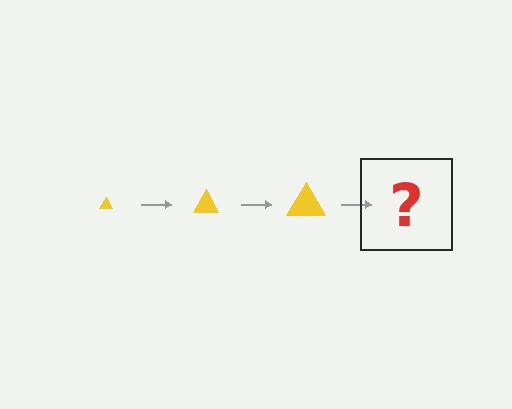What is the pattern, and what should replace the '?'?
The pattern is that the triangle gets progressively larger each step. The '?' should be a yellow triangle, larger than the previous one.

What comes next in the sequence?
The next element should be a yellow triangle, larger than the previous one.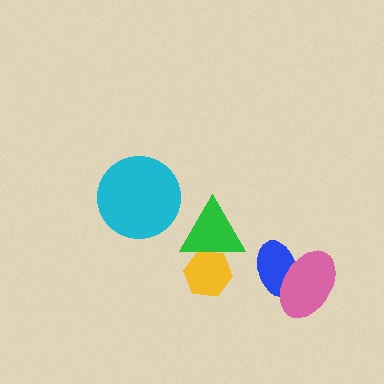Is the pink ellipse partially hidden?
No, no other shape covers it.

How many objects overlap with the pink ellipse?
1 object overlaps with the pink ellipse.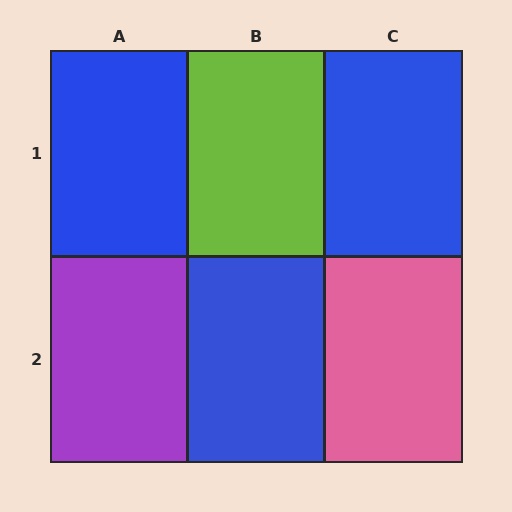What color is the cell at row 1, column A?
Blue.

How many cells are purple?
1 cell is purple.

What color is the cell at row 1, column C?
Blue.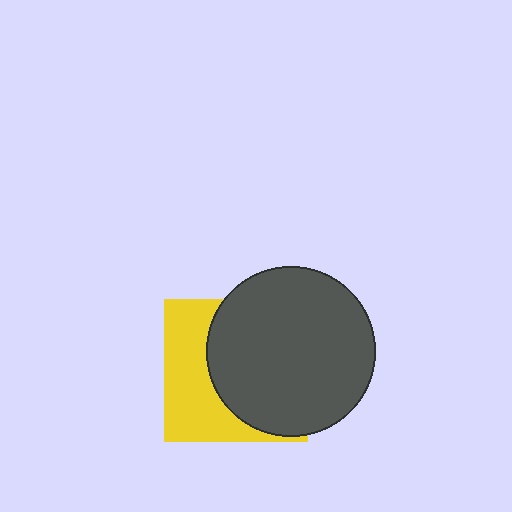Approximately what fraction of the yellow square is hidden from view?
Roughly 59% of the yellow square is hidden behind the dark gray circle.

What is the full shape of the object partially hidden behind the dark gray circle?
The partially hidden object is a yellow square.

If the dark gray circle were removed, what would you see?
You would see the complete yellow square.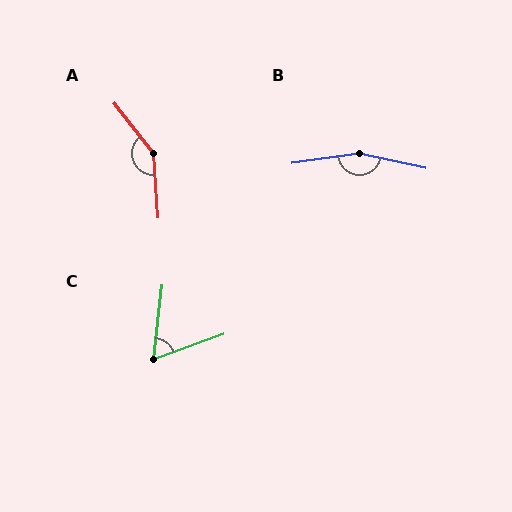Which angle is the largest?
B, at approximately 160 degrees.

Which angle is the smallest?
C, at approximately 64 degrees.